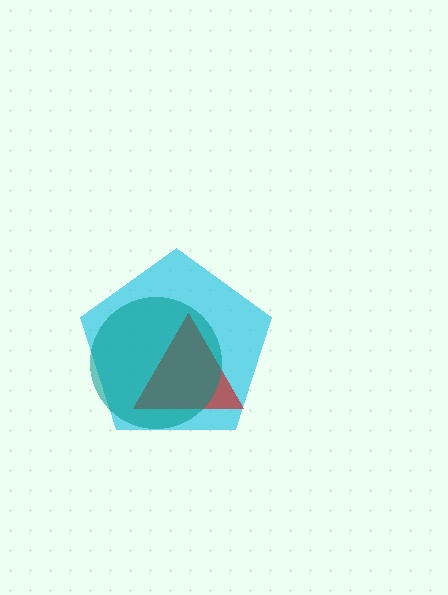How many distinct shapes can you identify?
There are 3 distinct shapes: a cyan pentagon, a red triangle, a teal circle.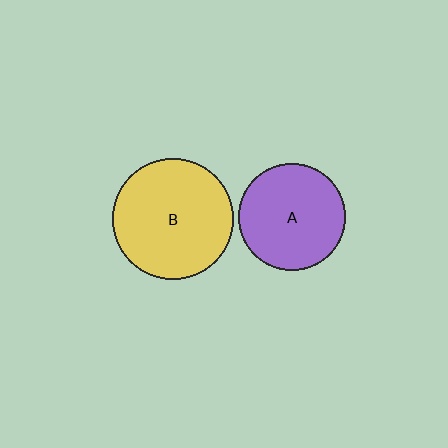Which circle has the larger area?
Circle B (yellow).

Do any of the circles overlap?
No, none of the circles overlap.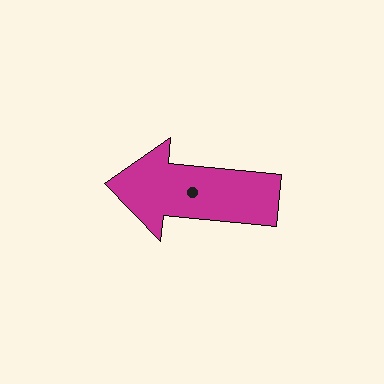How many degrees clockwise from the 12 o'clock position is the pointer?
Approximately 275 degrees.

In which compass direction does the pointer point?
West.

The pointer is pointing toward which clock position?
Roughly 9 o'clock.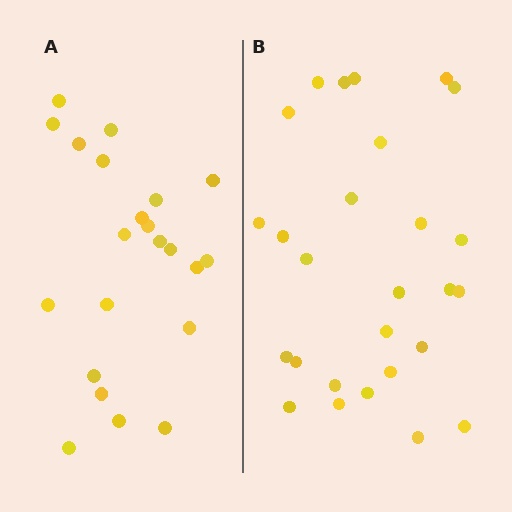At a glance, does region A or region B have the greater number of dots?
Region B (the right region) has more dots.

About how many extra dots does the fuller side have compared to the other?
Region B has about 5 more dots than region A.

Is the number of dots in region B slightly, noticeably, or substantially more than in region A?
Region B has only slightly more — the two regions are fairly close. The ratio is roughly 1.2 to 1.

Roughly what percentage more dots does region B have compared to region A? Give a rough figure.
About 25% more.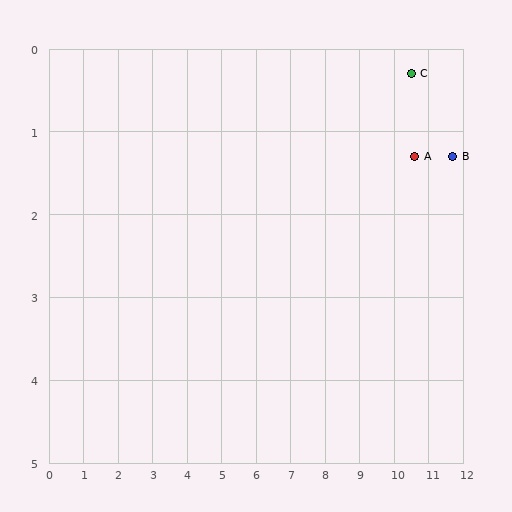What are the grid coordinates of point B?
Point B is at approximately (11.7, 1.3).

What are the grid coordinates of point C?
Point C is at approximately (10.5, 0.3).